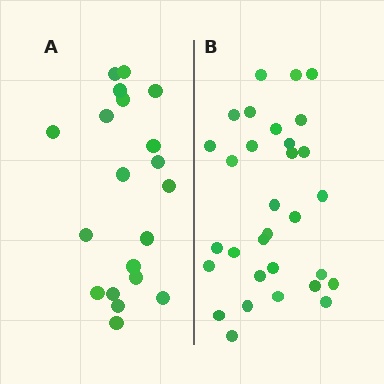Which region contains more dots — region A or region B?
Region B (the right region) has more dots.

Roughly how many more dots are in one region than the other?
Region B has roughly 12 or so more dots than region A.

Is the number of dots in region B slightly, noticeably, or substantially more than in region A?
Region B has substantially more. The ratio is roughly 1.6 to 1.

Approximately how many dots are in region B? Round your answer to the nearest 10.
About 30 dots. (The exact count is 31, which rounds to 30.)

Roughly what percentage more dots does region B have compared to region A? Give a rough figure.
About 55% more.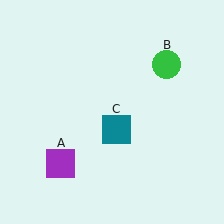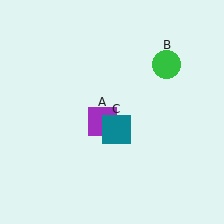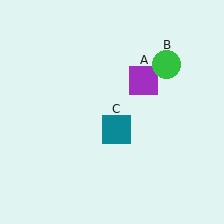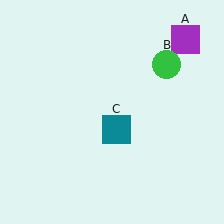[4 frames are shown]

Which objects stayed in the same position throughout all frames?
Green circle (object B) and teal square (object C) remained stationary.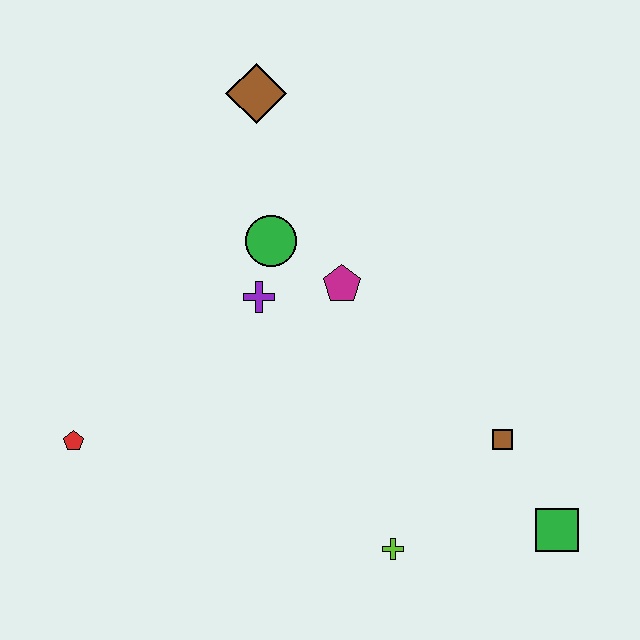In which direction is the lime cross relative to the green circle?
The lime cross is below the green circle.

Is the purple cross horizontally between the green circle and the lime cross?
No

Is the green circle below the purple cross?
No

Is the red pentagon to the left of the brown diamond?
Yes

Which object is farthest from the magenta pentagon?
The green square is farthest from the magenta pentagon.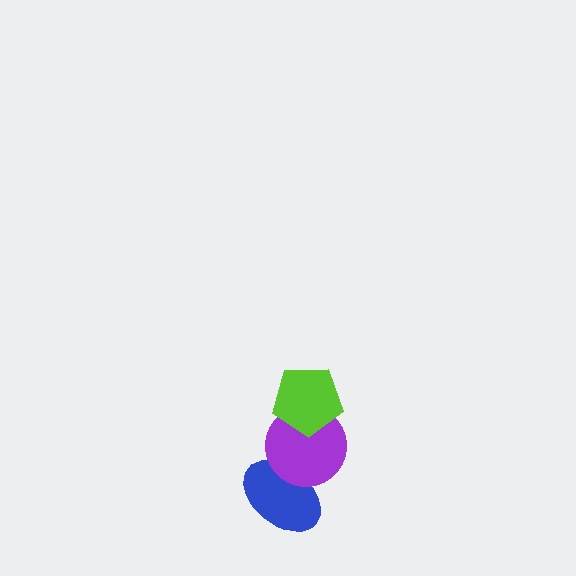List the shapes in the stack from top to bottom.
From top to bottom: the lime pentagon, the purple circle, the blue ellipse.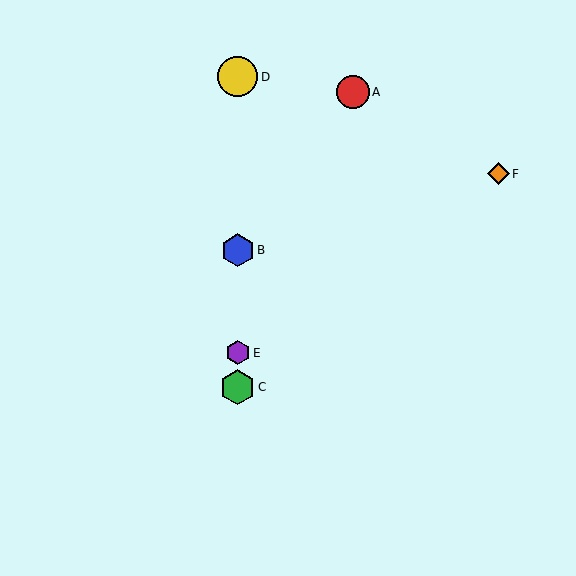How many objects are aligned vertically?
4 objects (B, C, D, E) are aligned vertically.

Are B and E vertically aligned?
Yes, both are at x≈238.